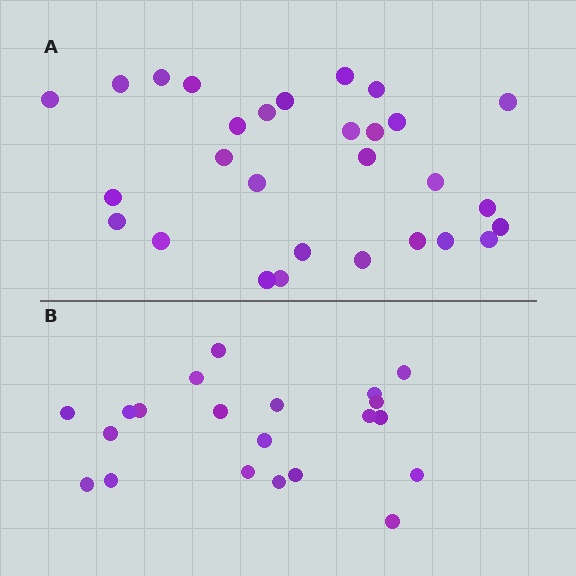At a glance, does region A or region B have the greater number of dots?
Region A (the top region) has more dots.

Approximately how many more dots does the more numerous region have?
Region A has roughly 8 or so more dots than region B.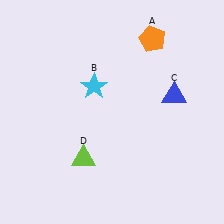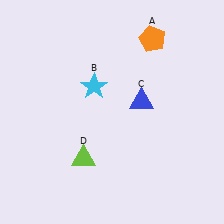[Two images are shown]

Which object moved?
The blue triangle (C) moved left.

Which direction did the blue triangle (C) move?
The blue triangle (C) moved left.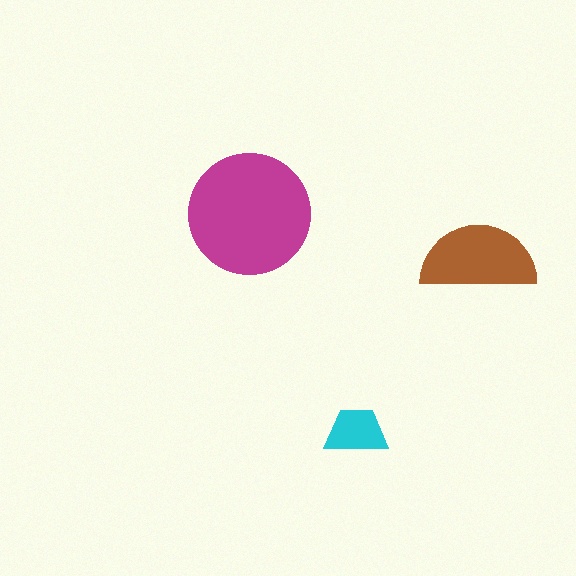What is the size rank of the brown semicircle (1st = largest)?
2nd.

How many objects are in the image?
There are 3 objects in the image.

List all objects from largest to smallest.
The magenta circle, the brown semicircle, the cyan trapezoid.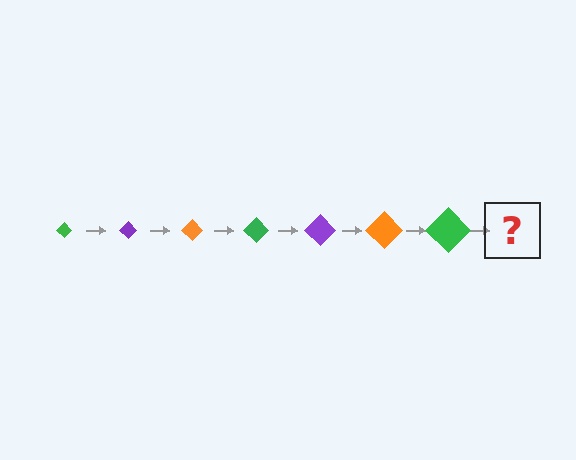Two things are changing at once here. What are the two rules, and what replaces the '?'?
The two rules are that the diamond grows larger each step and the color cycles through green, purple, and orange. The '?' should be a purple diamond, larger than the previous one.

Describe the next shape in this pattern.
It should be a purple diamond, larger than the previous one.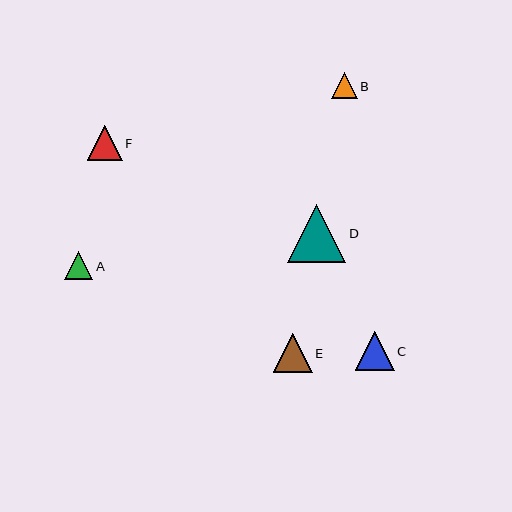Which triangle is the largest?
Triangle D is the largest with a size of approximately 58 pixels.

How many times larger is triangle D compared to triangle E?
Triangle D is approximately 1.5 times the size of triangle E.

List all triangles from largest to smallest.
From largest to smallest: D, E, C, F, A, B.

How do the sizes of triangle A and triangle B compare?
Triangle A and triangle B are approximately the same size.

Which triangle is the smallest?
Triangle B is the smallest with a size of approximately 26 pixels.